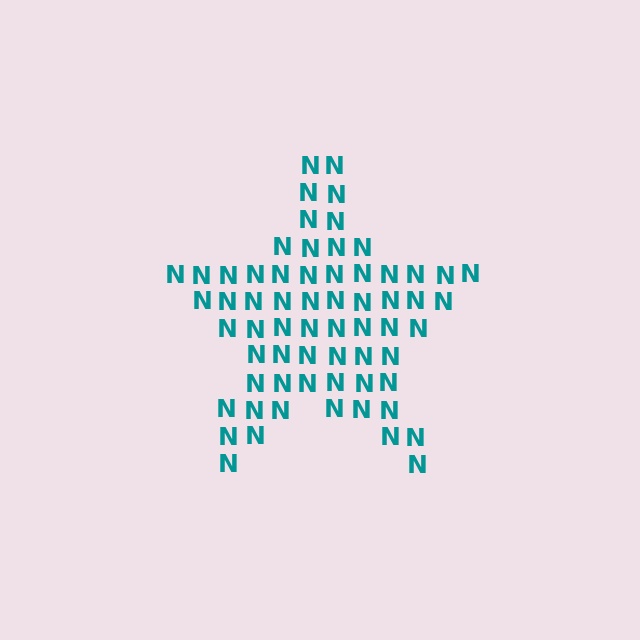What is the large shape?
The large shape is a star.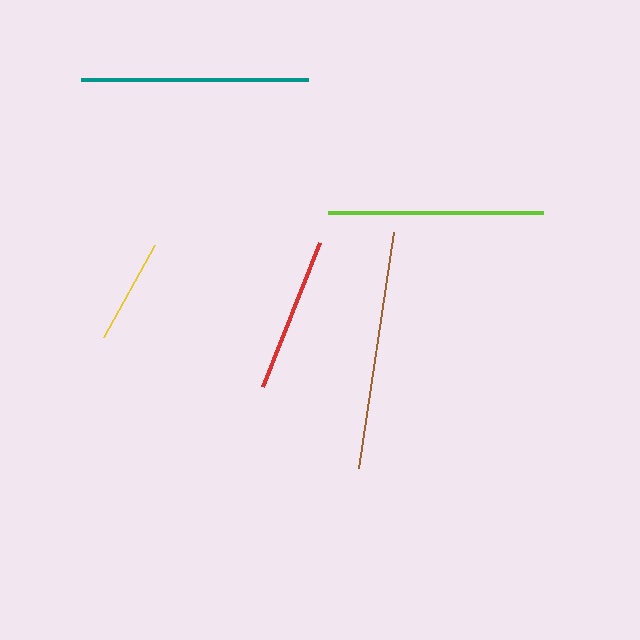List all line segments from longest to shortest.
From longest to shortest: brown, teal, lime, red, yellow.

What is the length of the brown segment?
The brown segment is approximately 238 pixels long.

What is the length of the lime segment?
The lime segment is approximately 215 pixels long.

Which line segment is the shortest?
The yellow line is the shortest at approximately 105 pixels.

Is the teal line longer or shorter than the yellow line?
The teal line is longer than the yellow line.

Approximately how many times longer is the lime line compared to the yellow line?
The lime line is approximately 2.0 times the length of the yellow line.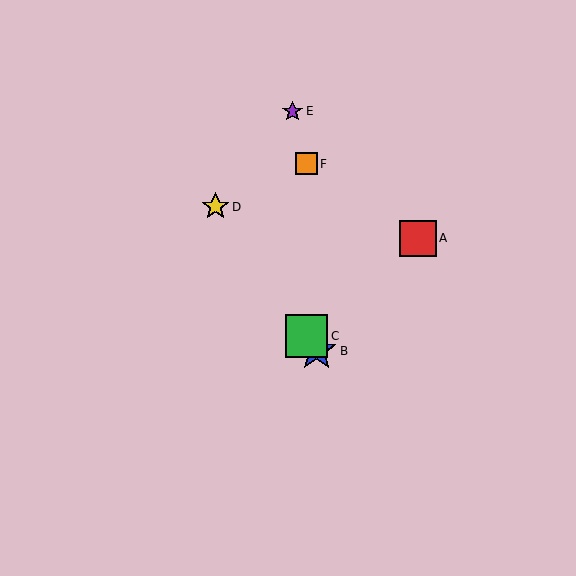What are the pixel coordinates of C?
Object C is at (306, 336).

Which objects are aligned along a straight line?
Objects B, C, D are aligned along a straight line.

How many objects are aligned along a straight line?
3 objects (B, C, D) are aligned along a straight line.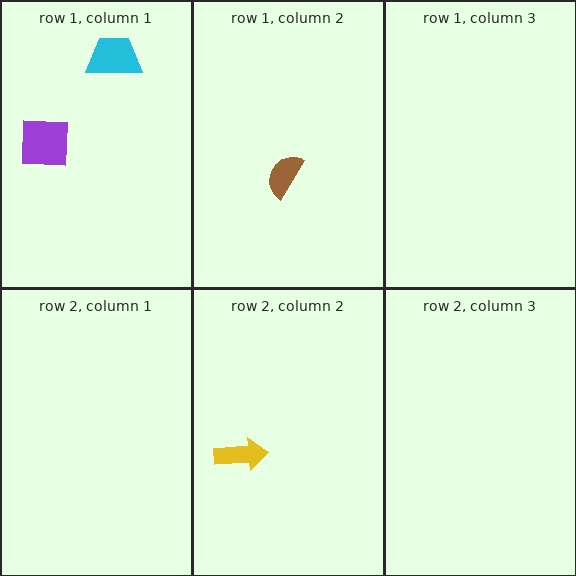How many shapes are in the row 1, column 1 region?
2.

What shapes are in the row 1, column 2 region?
The brown semicircle.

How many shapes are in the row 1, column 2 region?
1.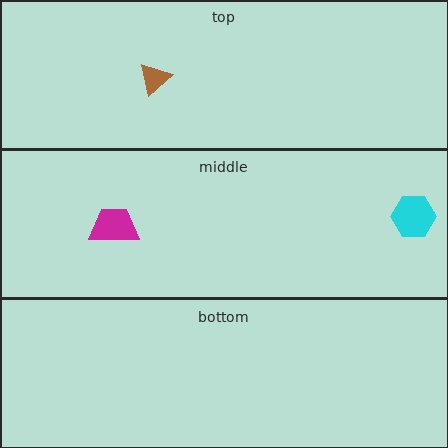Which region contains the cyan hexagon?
The middle region.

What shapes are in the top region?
The brown triangle.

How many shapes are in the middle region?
2.